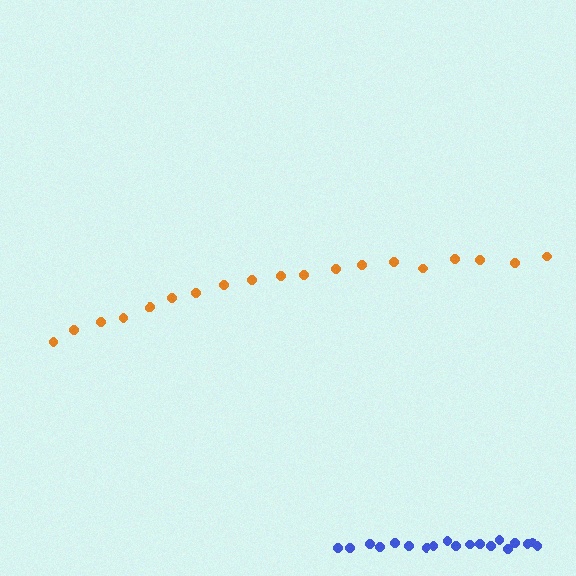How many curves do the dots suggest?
There are 2 distinct paths.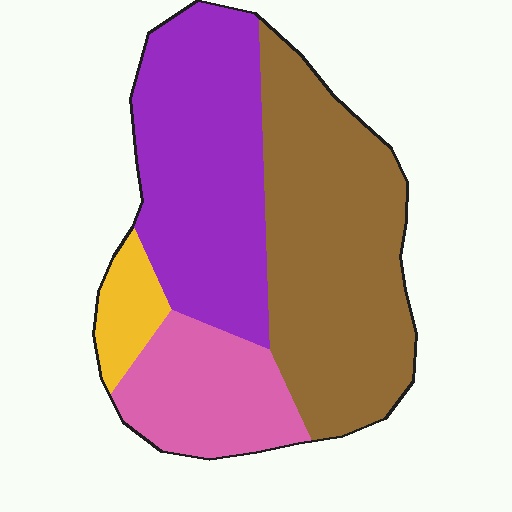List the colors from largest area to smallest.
From largest to smallest: brown, purple, pink, yellow.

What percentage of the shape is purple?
Purple covers 34% of the shape.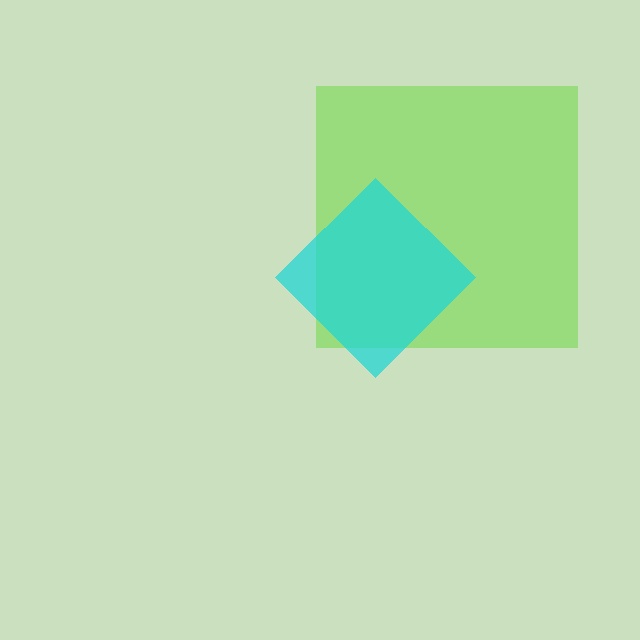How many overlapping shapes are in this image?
There are 2 overlapping shapes in the image.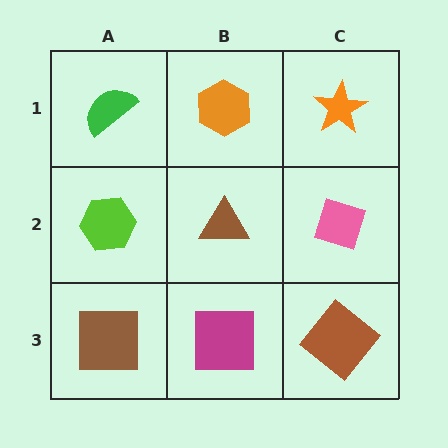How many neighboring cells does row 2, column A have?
3.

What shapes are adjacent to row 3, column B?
A brown triangle (row 2, column B), a brown square (row 3, column A), a brown diamond (row 3, column C).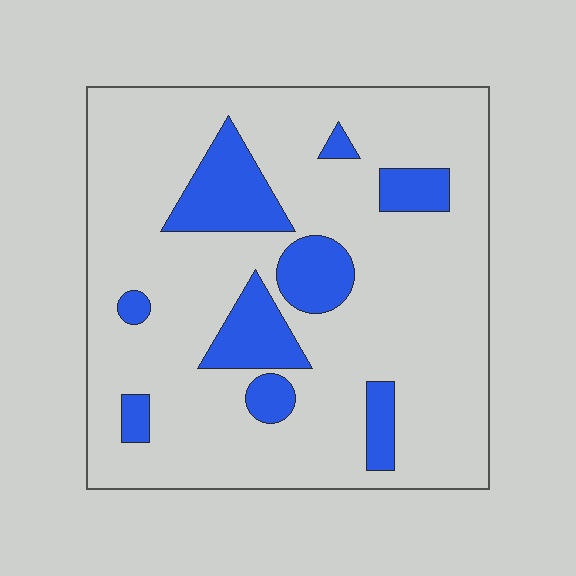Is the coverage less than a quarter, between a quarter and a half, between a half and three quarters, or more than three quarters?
Less than a quarter.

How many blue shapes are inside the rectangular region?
9.